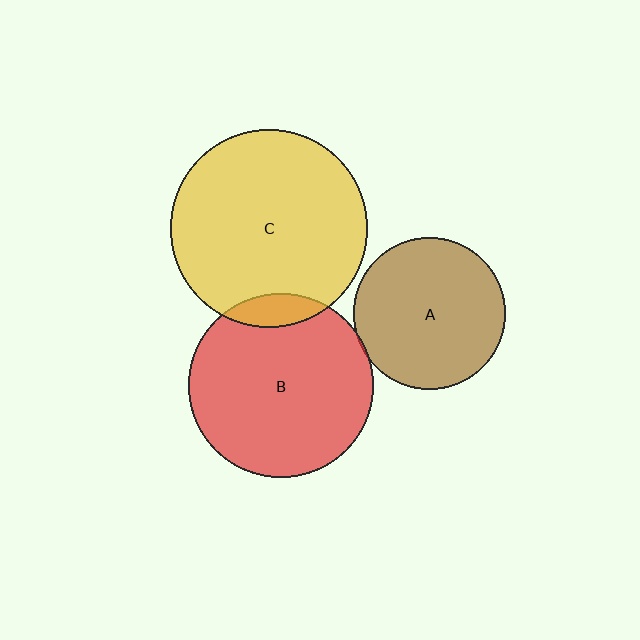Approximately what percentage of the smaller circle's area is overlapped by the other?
Approximately 5%.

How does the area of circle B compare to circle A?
Approximately 1.5 times.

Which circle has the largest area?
Circle C (yellow).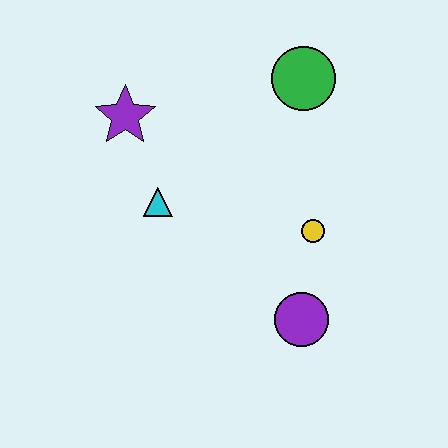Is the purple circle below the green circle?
Yes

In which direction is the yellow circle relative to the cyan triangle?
The yellow circle is to the right of the cyan triangle.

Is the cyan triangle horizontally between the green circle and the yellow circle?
No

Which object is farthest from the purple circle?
The purple star is farthest from the purple circle.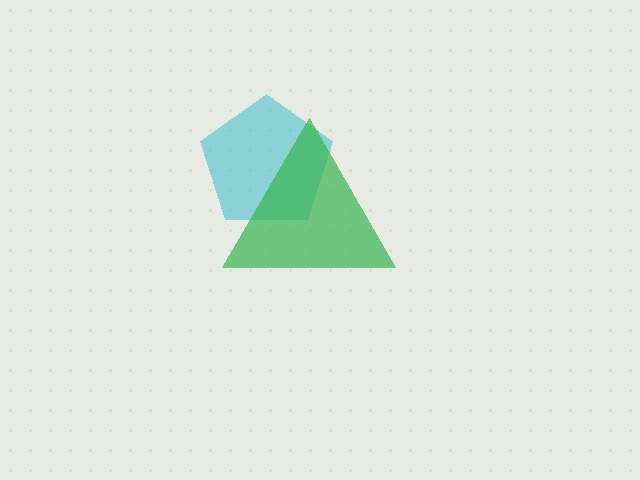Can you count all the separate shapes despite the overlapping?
Yes, there are 2 separate shapes.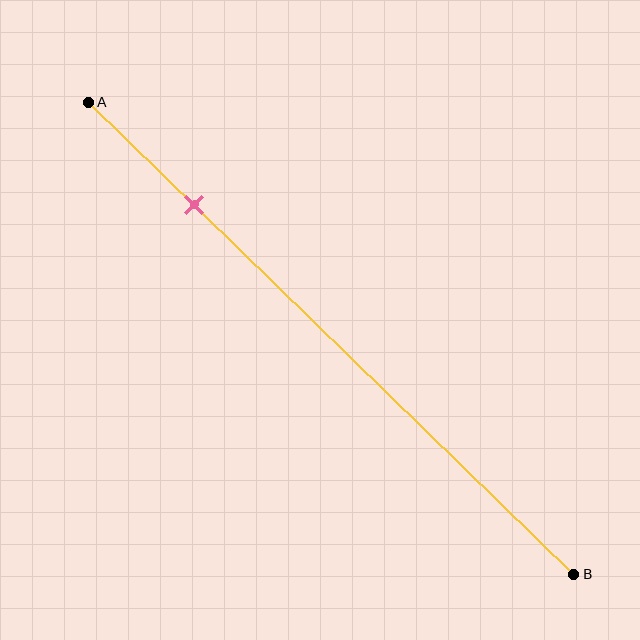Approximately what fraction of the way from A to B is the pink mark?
The pink mark is approximately 20% of the way from A to B.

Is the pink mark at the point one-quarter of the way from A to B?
No, the mark is at about 20% from A, not at the 25% one-quarter point.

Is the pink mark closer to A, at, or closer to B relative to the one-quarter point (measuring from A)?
The pink mark is closer to point A than the one-quarter point of segment AB.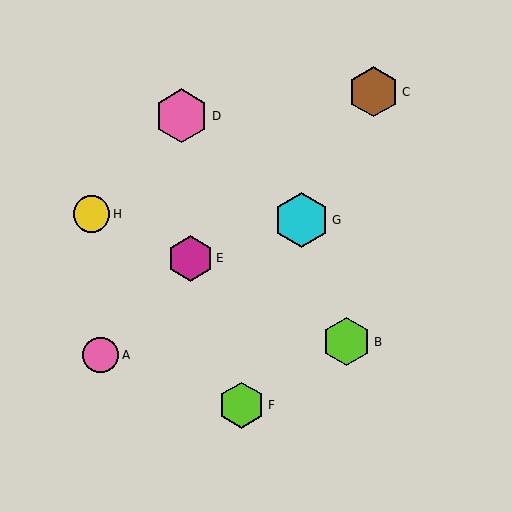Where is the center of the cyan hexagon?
The center of the cyan hexagon is at (301, 220).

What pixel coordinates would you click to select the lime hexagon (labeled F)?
Click at (242, 405) to select the lime hexagon F.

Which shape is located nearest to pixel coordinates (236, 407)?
The lime hexagon (labeled F) at (242, 405) is nearest to that location.